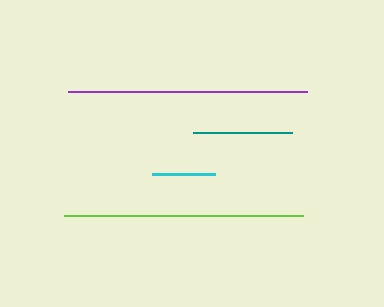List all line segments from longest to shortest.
From longest to shortest: lime, purple, teal, cyan.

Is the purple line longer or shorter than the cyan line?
The purple line is longer than the cyan line.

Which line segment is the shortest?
The cyan line is the shortest at approximately 63 pixels.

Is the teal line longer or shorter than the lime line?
The lime line is longer than the teal line.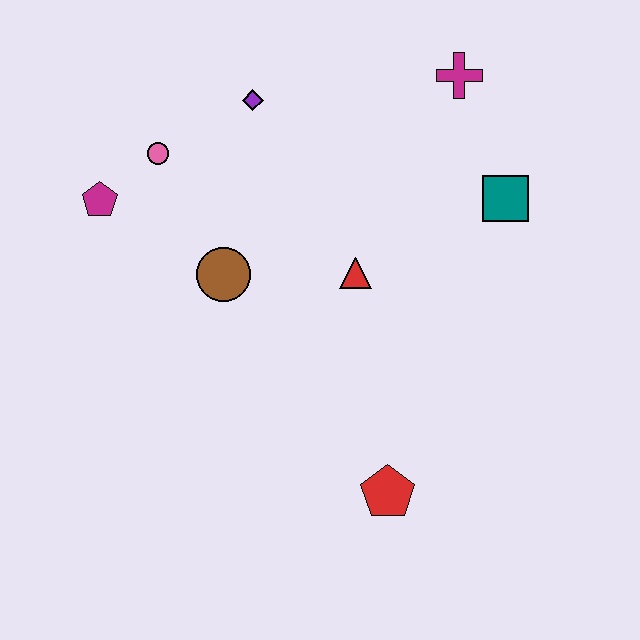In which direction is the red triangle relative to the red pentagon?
The red triangle is above the red pentagon.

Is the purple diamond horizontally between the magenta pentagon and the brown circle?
No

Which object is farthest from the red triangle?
The magenta pentagon is farthest from the red triangle.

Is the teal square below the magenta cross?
Yes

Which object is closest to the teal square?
The magenta cross is closest to the teal square.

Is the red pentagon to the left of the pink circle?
No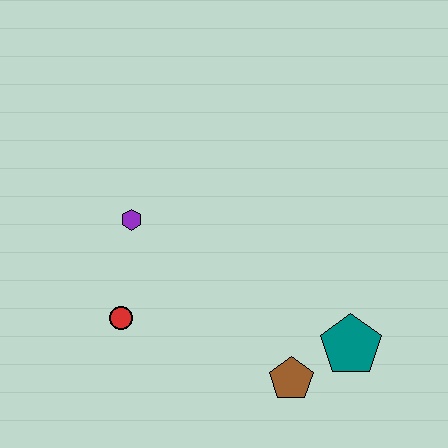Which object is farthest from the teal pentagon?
The purple hexagon is farthest from the teal pentagon.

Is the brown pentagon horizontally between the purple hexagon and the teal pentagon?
Yes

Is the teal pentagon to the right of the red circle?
Yes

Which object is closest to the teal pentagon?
The brown pentagon is closest to the teal pentagon.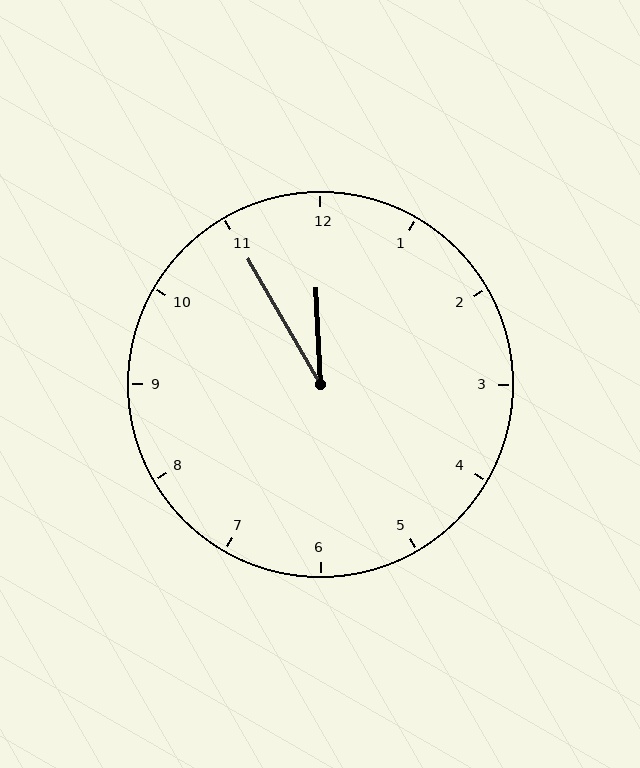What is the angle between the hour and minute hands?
Approximately 28 degrees.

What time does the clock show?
11:55.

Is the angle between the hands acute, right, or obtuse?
It is acute.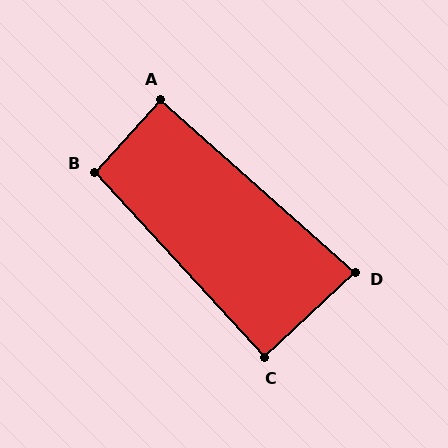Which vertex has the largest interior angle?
B, at approximately 95 degrees.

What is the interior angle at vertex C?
Approximately 89 degrees (approximately right).